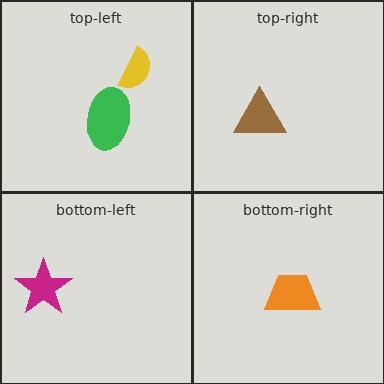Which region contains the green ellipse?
The top-left region.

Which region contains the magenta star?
The bottom-left region.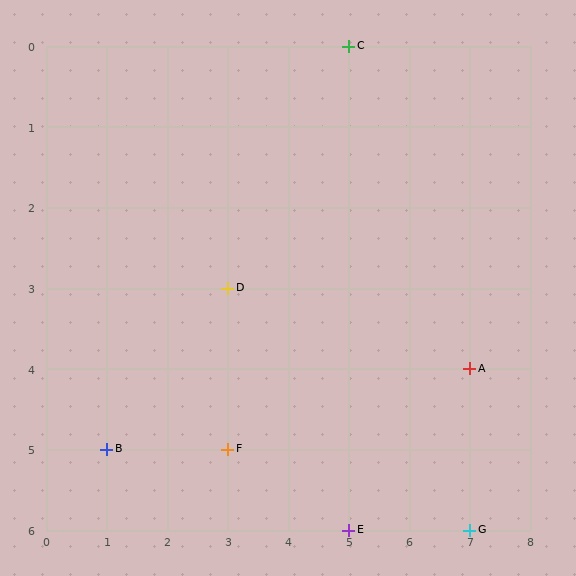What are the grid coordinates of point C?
Point C is at grid coordinates (5, 0).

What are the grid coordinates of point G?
Point G is at grid coordinates (7, 6).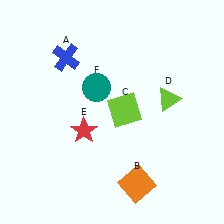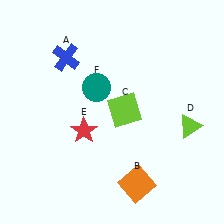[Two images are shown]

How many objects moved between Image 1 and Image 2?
1 object moved between the two images.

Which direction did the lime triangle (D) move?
The lime triangle (D) moved down.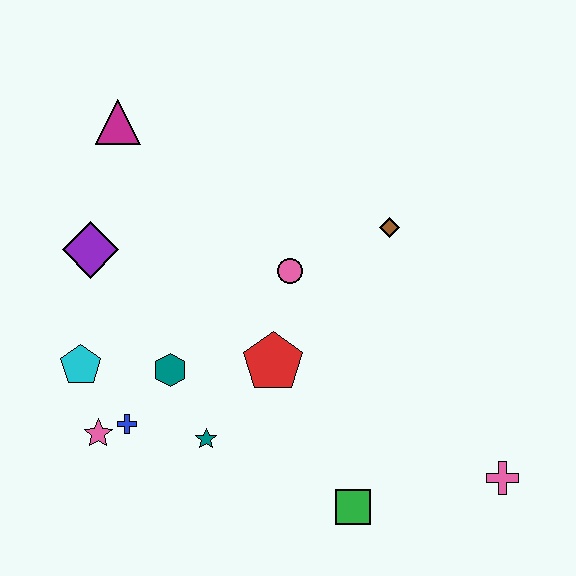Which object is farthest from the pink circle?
The pink cross is farthest from the pink circle.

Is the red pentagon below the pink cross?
No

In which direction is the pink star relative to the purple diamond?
The pink star is below the purple diamond.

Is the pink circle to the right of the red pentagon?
Yes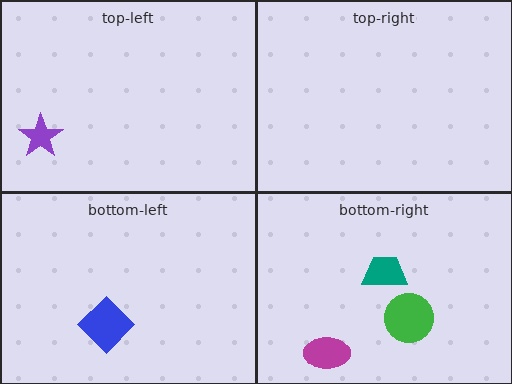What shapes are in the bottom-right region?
The magenta ellipse, the green circle, the teal trapezoid.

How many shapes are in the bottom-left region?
1.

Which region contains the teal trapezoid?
The bottom-right region.